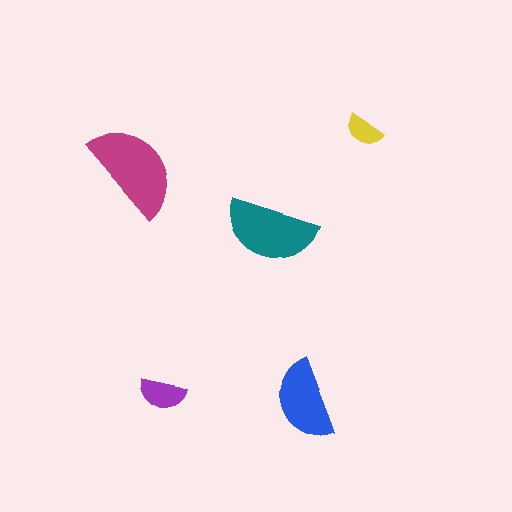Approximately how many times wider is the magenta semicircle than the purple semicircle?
About 2 times wider.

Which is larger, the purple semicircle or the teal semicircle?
The teal one.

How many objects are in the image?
There are 5 objects in the image.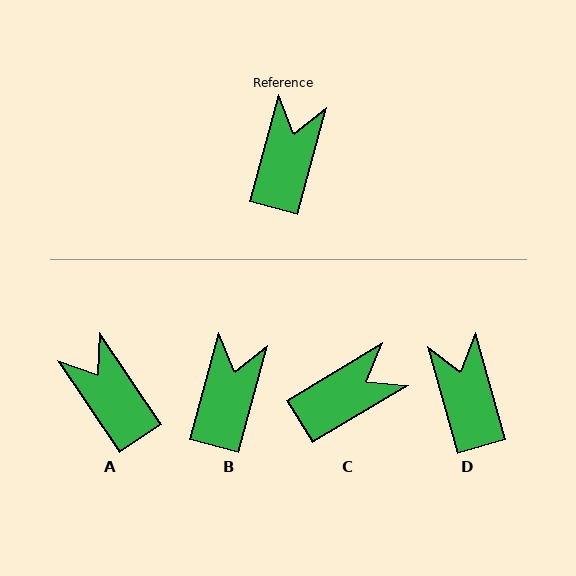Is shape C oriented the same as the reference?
No, it is off by about 44 degrees.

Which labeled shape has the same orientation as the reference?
B.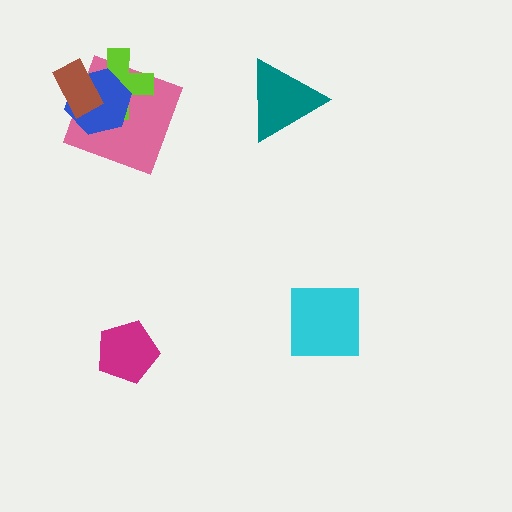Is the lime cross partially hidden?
Yes, it is partially covered by another shape.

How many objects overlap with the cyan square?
0 objects overlap with the cyan square.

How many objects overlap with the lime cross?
3 objects overlap with the lime cross.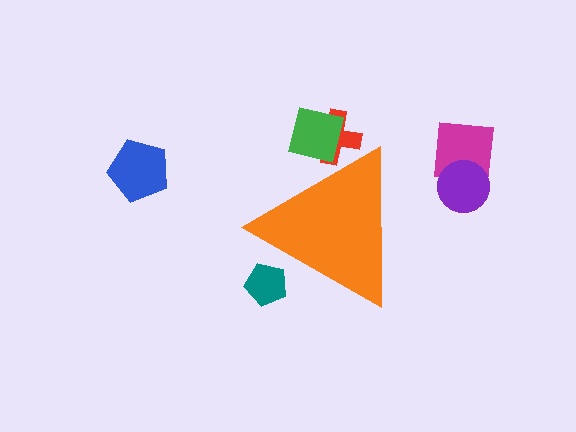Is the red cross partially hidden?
Yes, the red cross is partially hidden behind the orange triangle.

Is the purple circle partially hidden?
No, the purple circle is fully visible.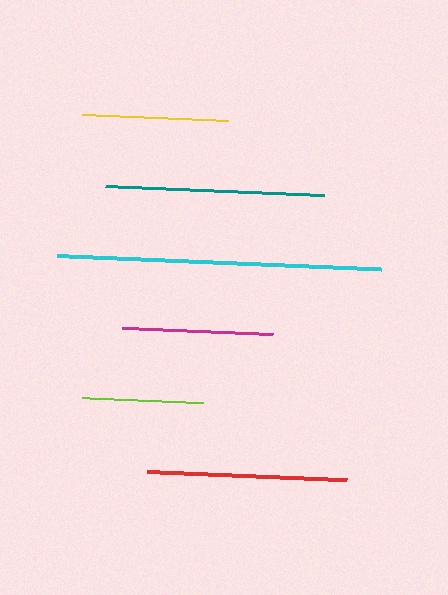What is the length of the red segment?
The red segment is approximately 200 pixels long.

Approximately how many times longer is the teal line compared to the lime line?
The teal line is approximately 1.8 times the length of the lime line.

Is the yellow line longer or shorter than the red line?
The red line is longer than the yellow line.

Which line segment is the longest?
The cyan line is the longest at approximately 325 pixels.